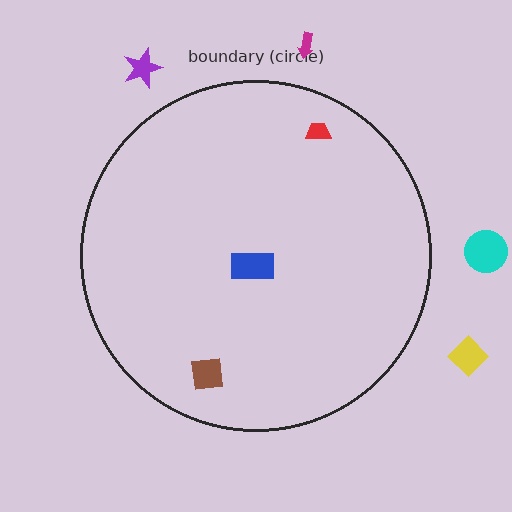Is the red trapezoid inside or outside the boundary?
Inside.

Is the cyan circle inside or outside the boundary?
Outside.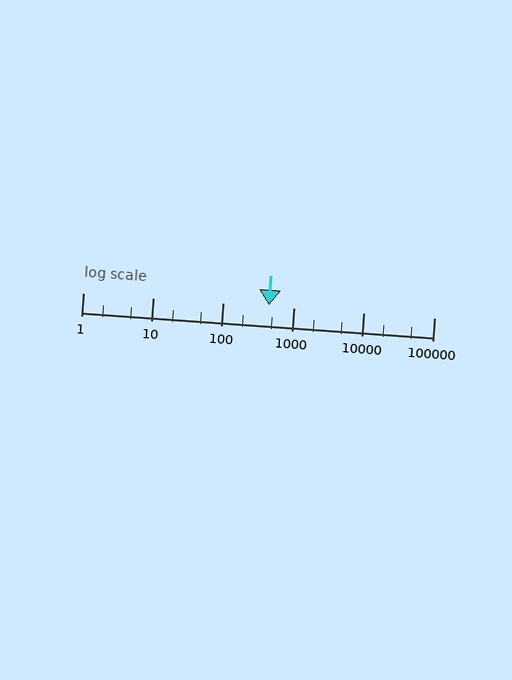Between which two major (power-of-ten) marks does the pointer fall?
The pointer is between 100 and 1000.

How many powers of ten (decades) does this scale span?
The scale spans 5 decades, from 1 to 100000.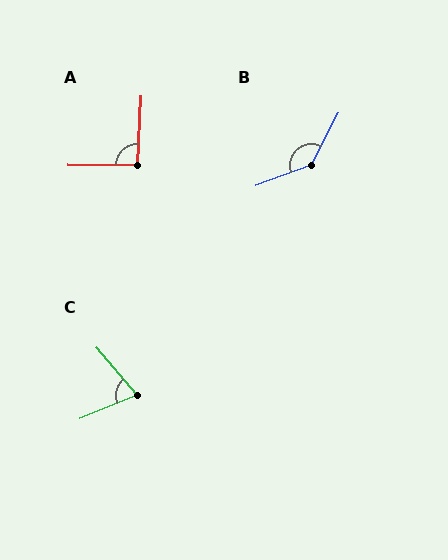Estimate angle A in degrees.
Approximately 92 degrees.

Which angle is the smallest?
C, at approximately 71 degrees.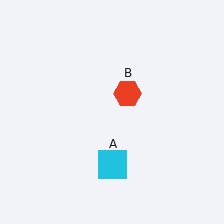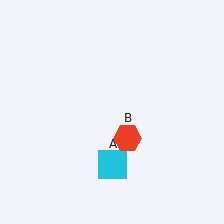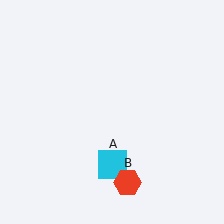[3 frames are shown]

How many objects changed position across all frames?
1 object changed position: red hexagon (object B).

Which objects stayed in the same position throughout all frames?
Cyan square (object A) remained stationary.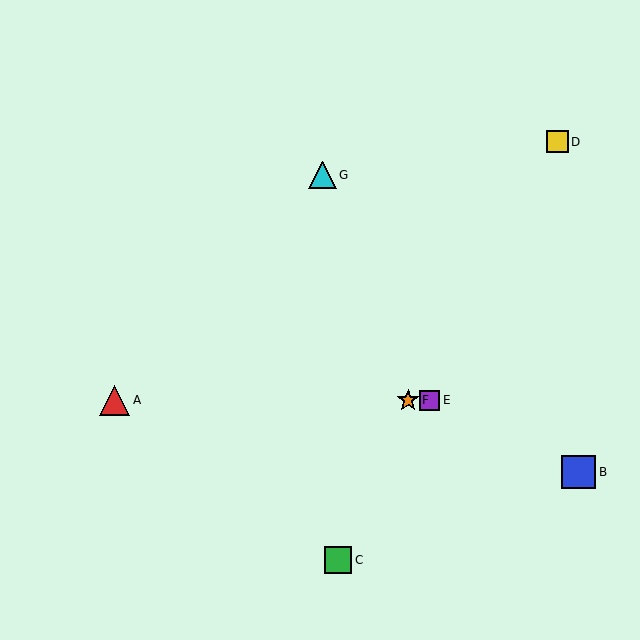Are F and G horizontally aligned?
No, F is at y≈400 and G is at y≈175.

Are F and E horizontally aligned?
Yes, both are at y≈400.